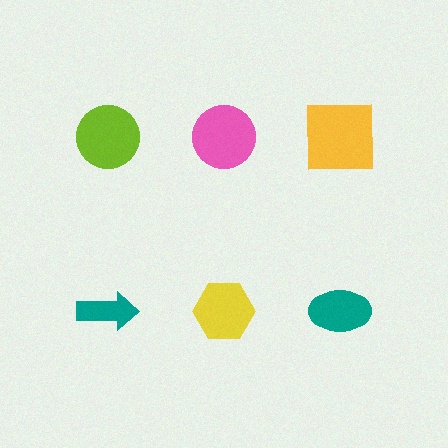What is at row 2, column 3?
A teal ellipse.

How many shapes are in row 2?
3 shapes.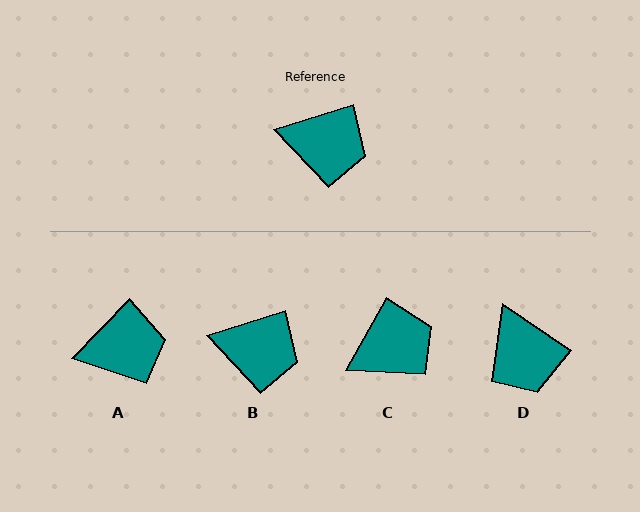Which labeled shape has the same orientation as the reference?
B.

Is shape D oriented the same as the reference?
No, it is off by about 52 degrees.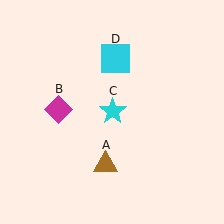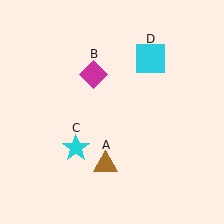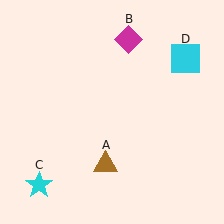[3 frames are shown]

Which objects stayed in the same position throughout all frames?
Brown triangle (object A) remained stationary.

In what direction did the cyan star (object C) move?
The cyan star (object C) moved down and to the left.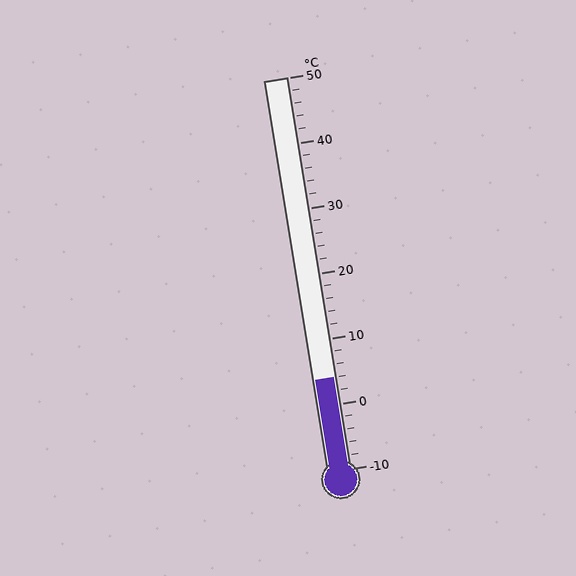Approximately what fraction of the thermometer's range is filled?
The thermometer is filled to approximately 25% of its range.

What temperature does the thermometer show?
The thermometer shows approximately 4°C.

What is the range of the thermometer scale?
The thermometer scale ranges from -10°C to 50°C.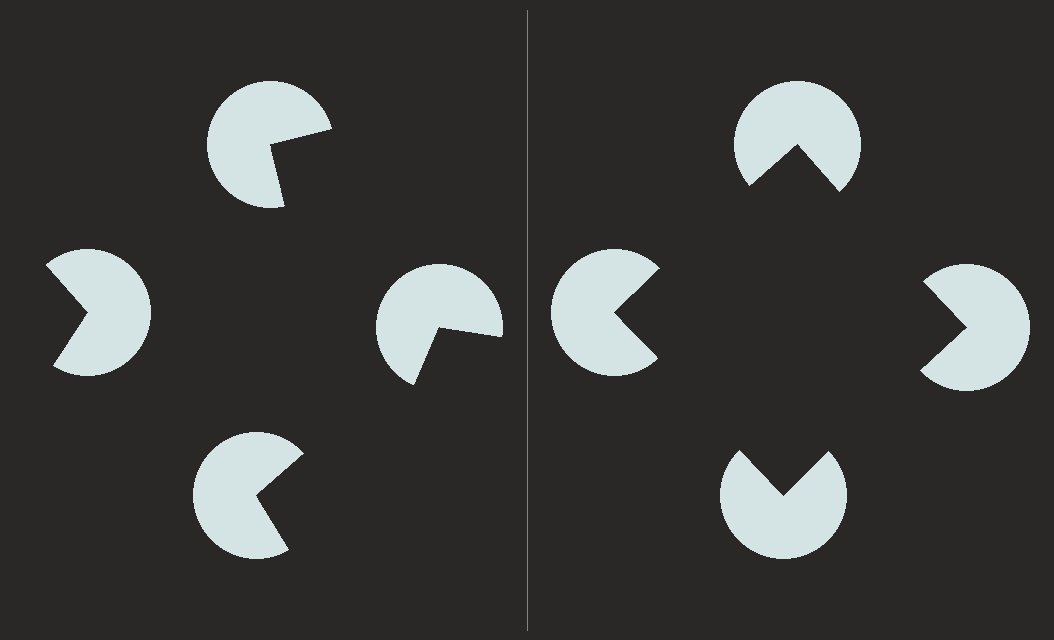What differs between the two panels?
The pac-man discs are positioned identically on both sides; only the wedge orientations differ. On the right they align to a square; on the left they are misaligned.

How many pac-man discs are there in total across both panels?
8 — 4 on each side.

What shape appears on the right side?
An illusory square.